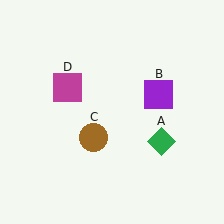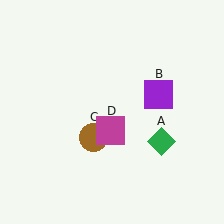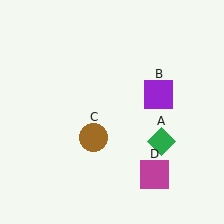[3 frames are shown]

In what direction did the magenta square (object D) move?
The magenta square (object D) moved down and to the right.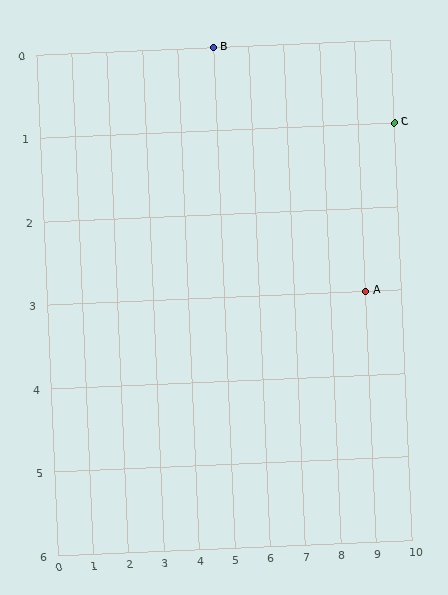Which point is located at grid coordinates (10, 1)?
Point C is at (10, 1).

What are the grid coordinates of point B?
Point B is at grid coordinates (5, 0).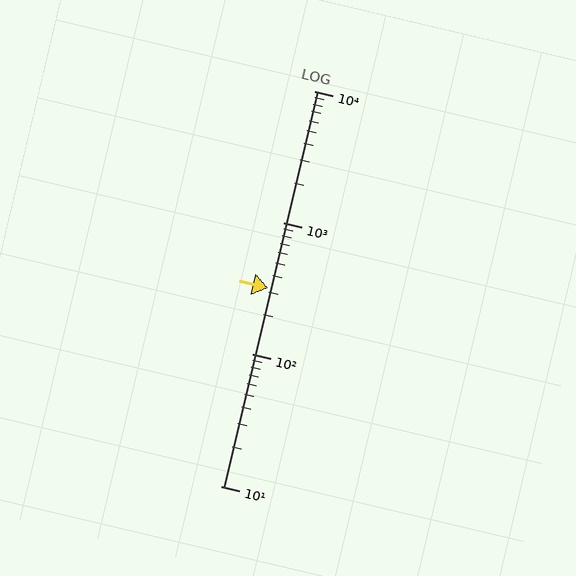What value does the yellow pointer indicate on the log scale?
The pointer indicates approximately 320.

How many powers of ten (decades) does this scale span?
The scale spans 3 decades, from 10 to 10000.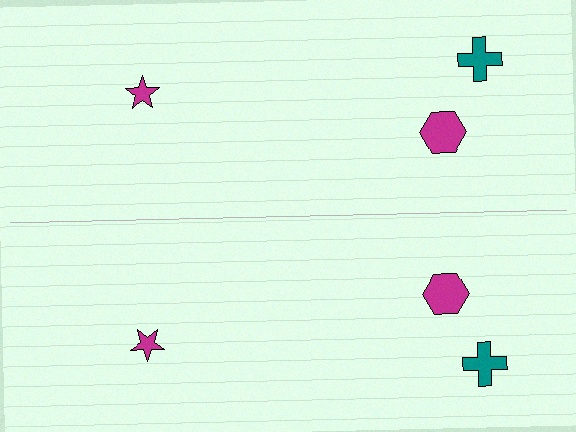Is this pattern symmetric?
Yes, this pattern has bilateral (reflection) symmetry.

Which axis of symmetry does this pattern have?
The pattern has a horizontal axis of symmetry running through the center of the image.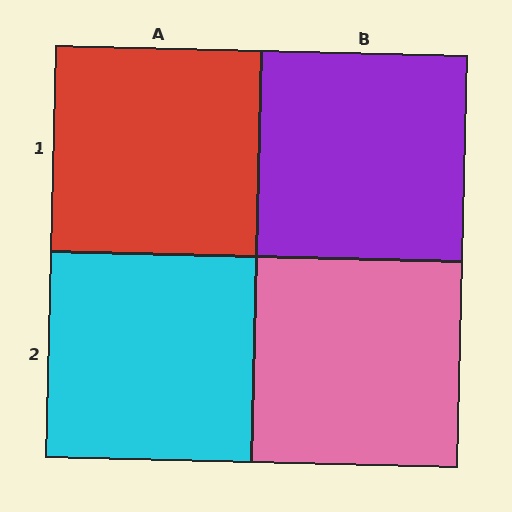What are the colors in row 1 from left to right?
Red, purple.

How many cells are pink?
1 cell is pink.